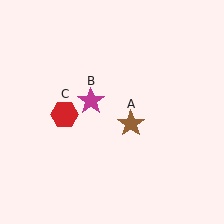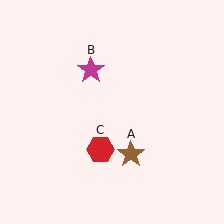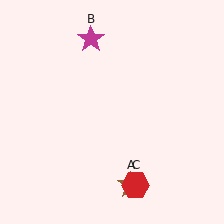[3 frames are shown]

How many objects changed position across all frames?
3 objects changed position: brown star (object A), magenta star (object B), red hexagon (object C).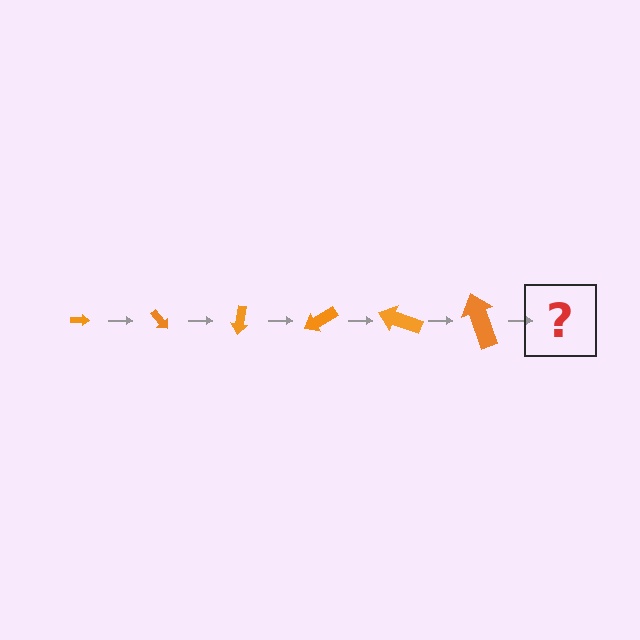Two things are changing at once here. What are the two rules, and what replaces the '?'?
The two rules are that the arrow grows larger each step and it rotates 50 degrees each step. The '?' should be an arrow, larger than the previous one and rotated 300 degrees from the start.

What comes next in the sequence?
The next element should be an arrow, larger than the previous one and rotated 300 degrees from the start.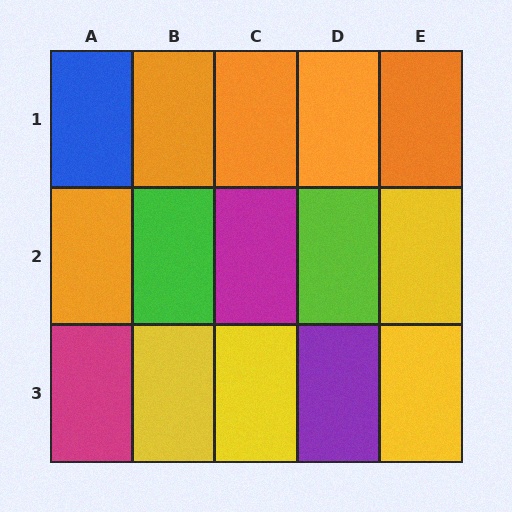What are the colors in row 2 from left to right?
Orange, green, magenta, lime, yellow.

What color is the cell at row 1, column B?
Orange.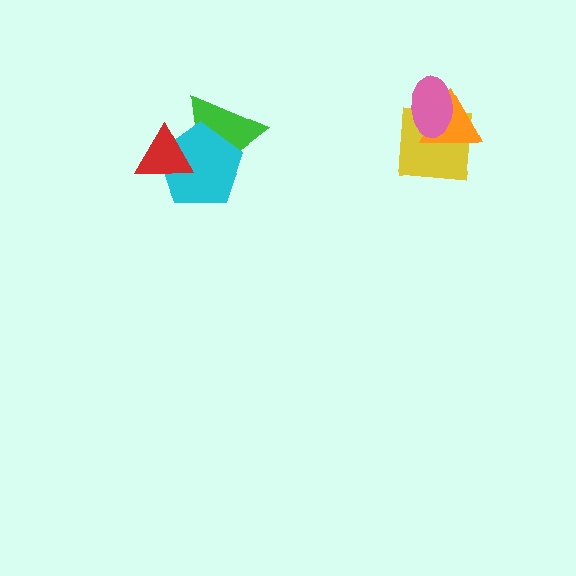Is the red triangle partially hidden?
No, no other shape covers it.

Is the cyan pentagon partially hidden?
Yes, it is partially covered by another shape.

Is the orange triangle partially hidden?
Yes, it is partially covered by another shape.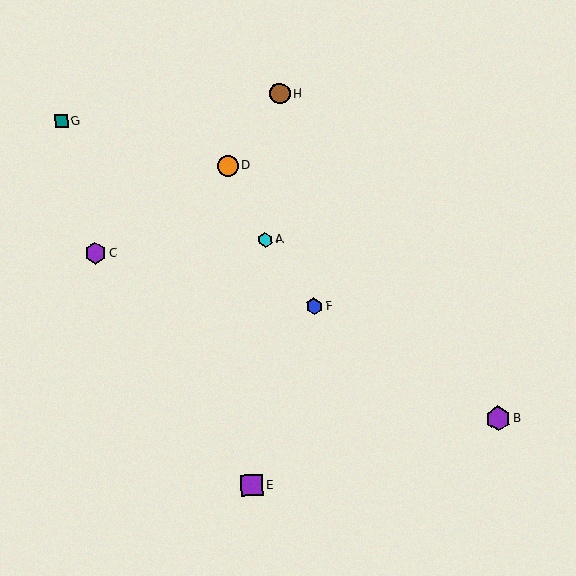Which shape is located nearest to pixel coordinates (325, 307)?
The blue hexagon (labeled F) at (314, 306) is nearest to that location.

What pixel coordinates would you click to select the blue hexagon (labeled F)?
Click at (314, 306) to select the blue hexagon F.